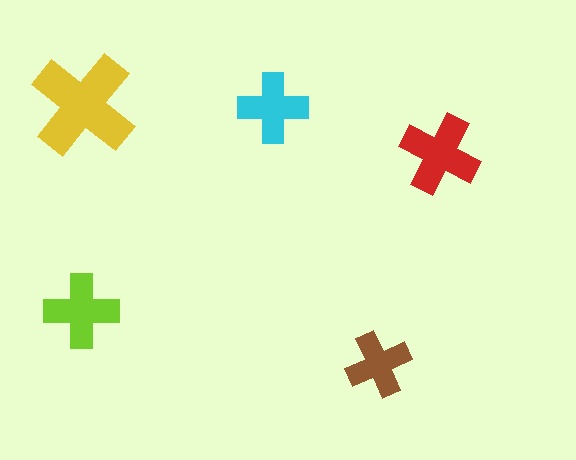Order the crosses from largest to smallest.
the yellow one, the red one, the lime one, the cyan one, the brown one.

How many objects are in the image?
There are 5 objects in the image.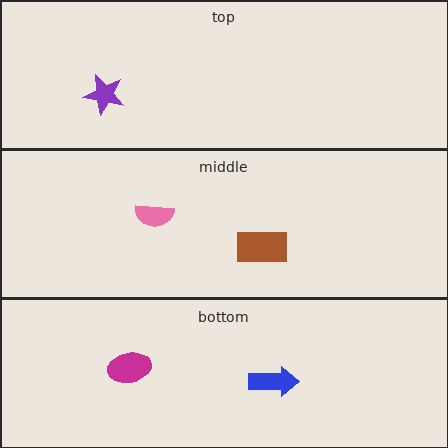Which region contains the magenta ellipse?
The bottom region.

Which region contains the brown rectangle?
The middle region.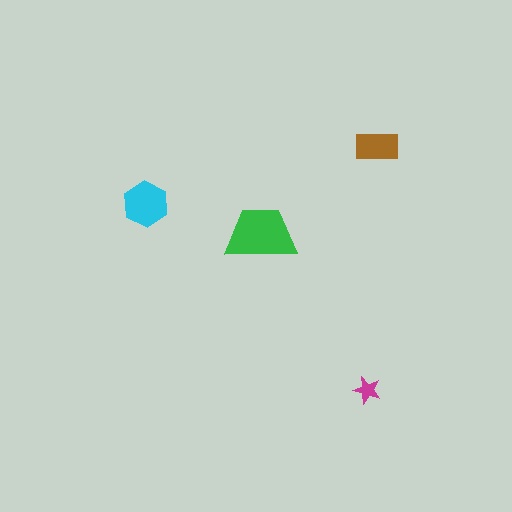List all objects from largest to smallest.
The green trapezoid, the cyan hexagon, the brown rectangle, the magenta star.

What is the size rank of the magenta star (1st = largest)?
4th.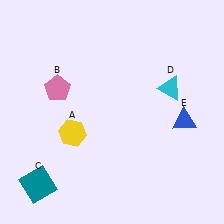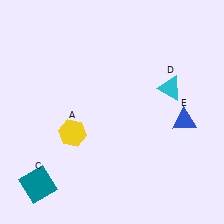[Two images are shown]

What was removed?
The pink pentagon (B) was removed in Image 2.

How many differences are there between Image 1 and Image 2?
There is 1 difference between the two images.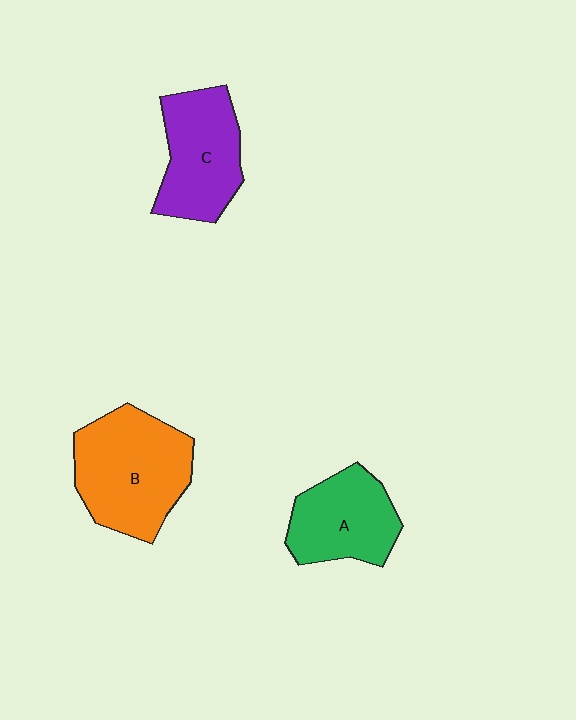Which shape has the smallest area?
Shape A (green).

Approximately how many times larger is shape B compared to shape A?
Approximately 1.4 times.